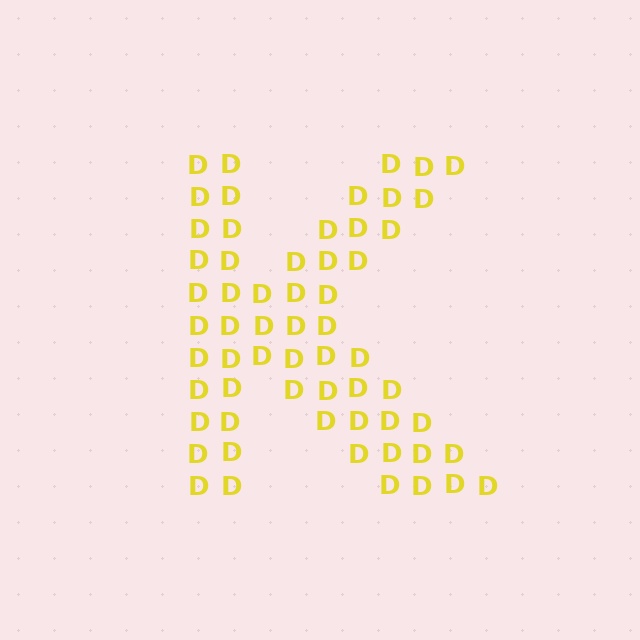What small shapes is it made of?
It is made of small letter D's.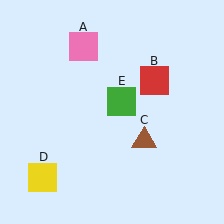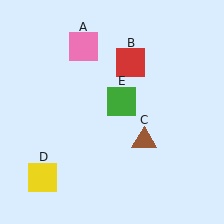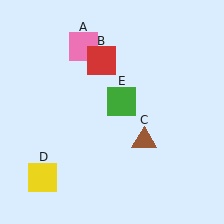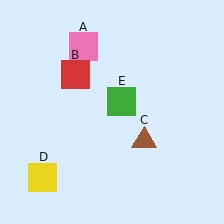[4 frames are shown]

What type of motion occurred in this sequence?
The red square (object B) rotated counterclockwise around the center of the scene.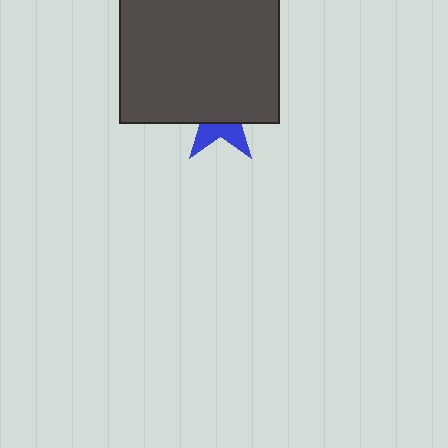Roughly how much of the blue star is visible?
A small part of it is visible (roughly 35%).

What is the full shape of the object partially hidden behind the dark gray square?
The partially hidden object is a blue star.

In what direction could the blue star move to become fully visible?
The blue star could move down. That would shift it out from behind the dark gray square entirely.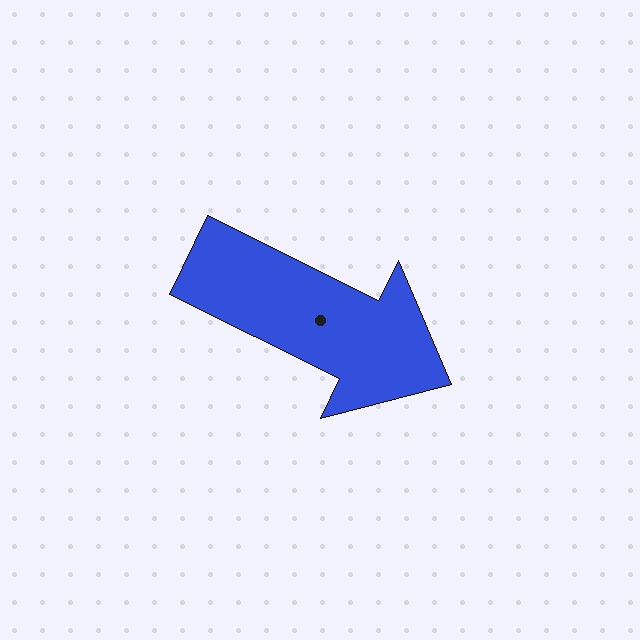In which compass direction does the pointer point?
Southeast.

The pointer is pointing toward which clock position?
Roughly 4 o'clock.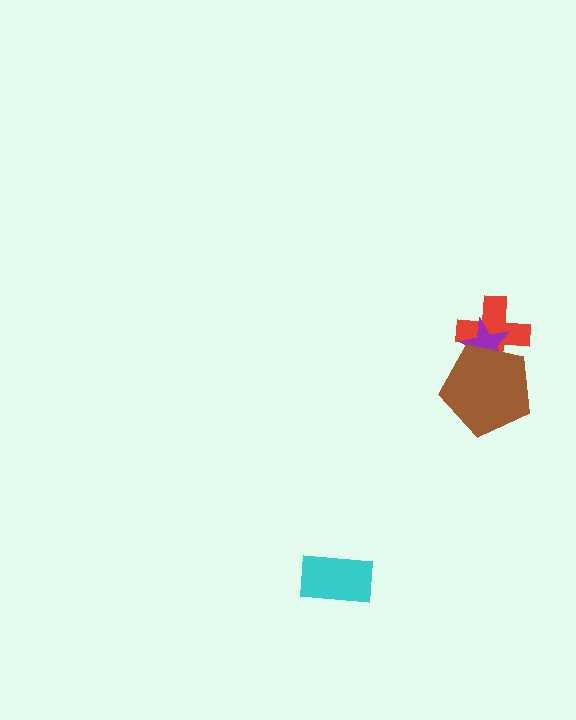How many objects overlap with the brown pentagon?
2 objects overlap with the brown pentagon.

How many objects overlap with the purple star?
2 objects overlap with the purple star.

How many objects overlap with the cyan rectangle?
0 objects overlap with the cyan rectangle.